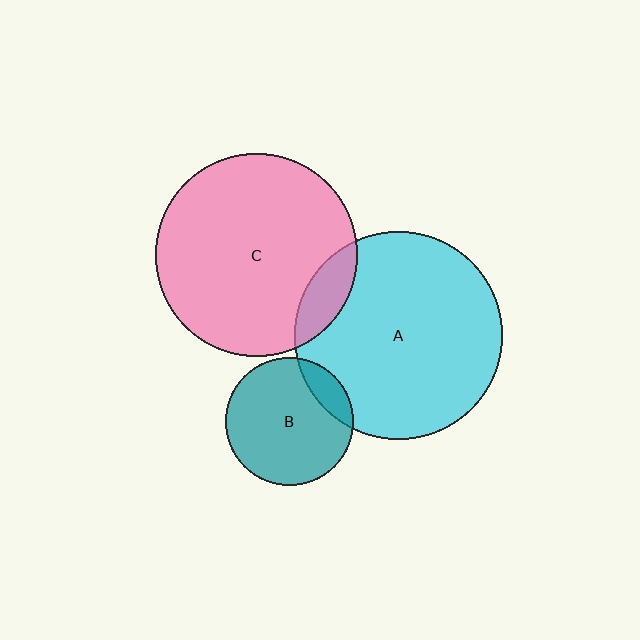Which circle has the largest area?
Circle A (cyan).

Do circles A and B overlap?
Yes.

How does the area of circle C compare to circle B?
Approximately 2.5 times.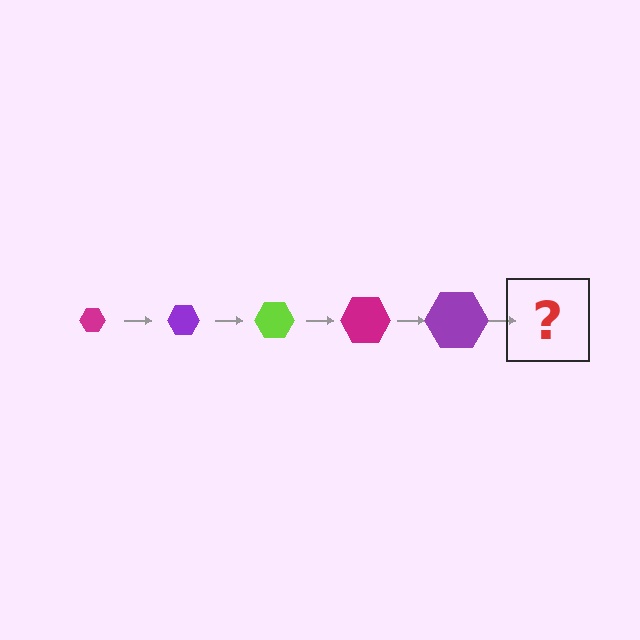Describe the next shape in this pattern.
It should be a lime hexagon, larger than the previous one.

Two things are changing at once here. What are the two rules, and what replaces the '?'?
The two rules are that the hexagon grows larger each step and the color cycles through magenta, purple, and lime. The '?' should be a lime hexagon, larger than the previous one.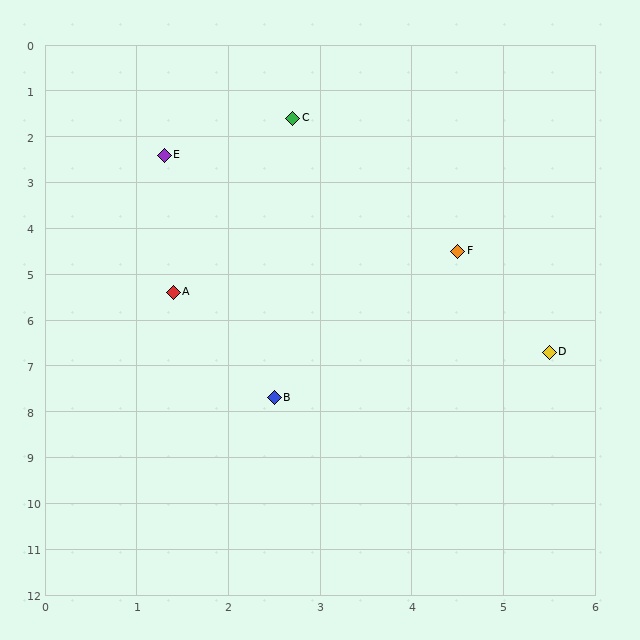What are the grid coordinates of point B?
Point B is at approximately (2.5, 7.7).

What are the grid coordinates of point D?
Point D is at approximately (5.5, 6.7).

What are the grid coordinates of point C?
Point C is at approximately (2.7, 1.6).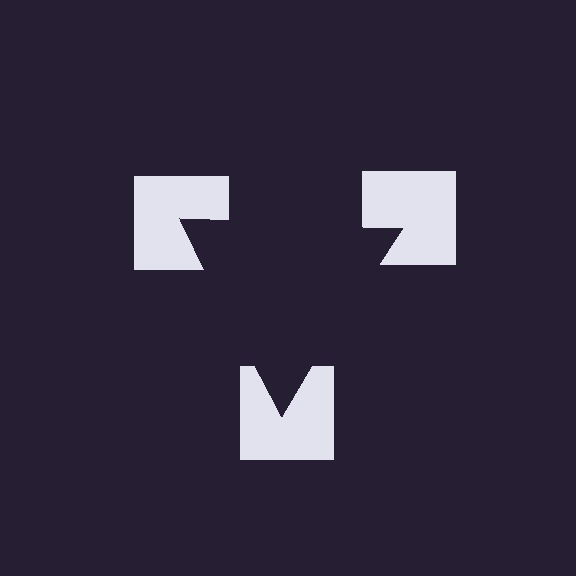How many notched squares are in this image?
There are 3 — one at each vertex of the illusory triangle.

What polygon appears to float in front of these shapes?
An illusory triangle — its edges are inferred from the aligned wedge cuts in the notched squares, not physically drawn.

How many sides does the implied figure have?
3 sides.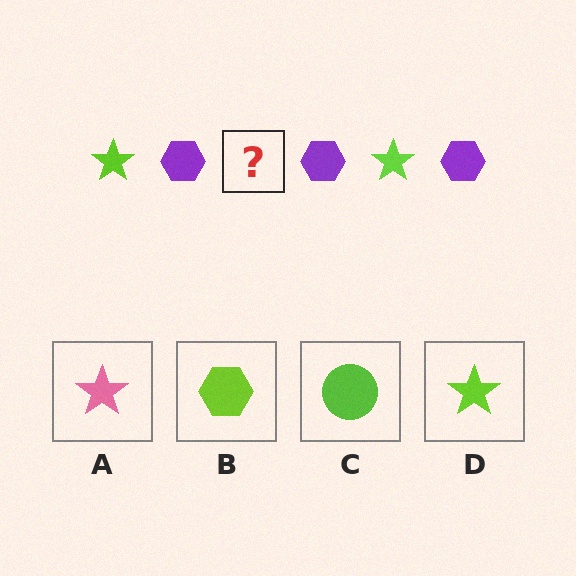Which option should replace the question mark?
Option D.